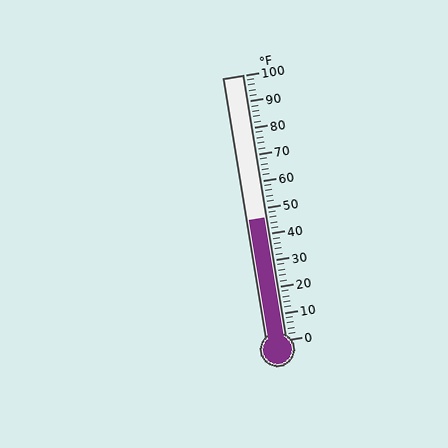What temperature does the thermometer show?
The thermometer shows approximately 46°F.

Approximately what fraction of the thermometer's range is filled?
The thermometer is filled to approximately 45% of its range.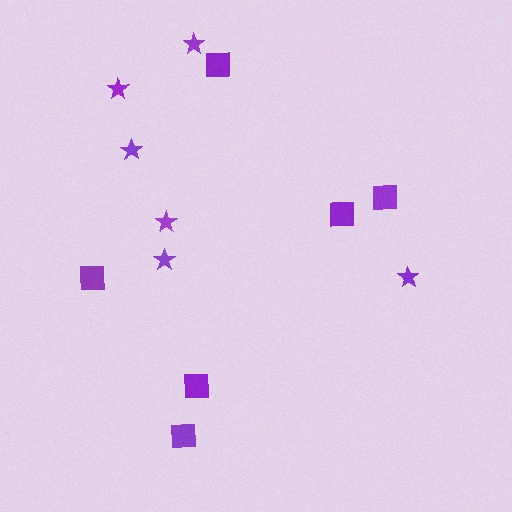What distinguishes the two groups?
There are 2 groups: one group of stars (6) and one group of squares (6).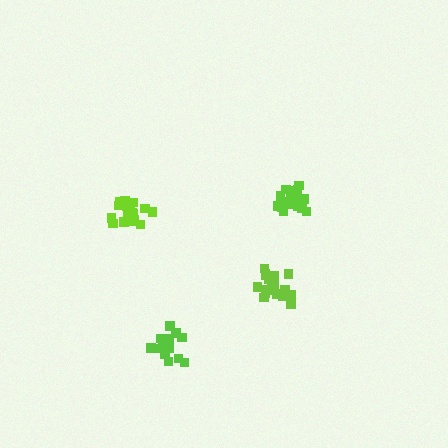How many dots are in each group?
Group 1: 17 dots, Group 2: 17 dots, Group 3: 19 dots, Group 4: 19 dots (72 total).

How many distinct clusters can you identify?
There are 4 distinct clusters.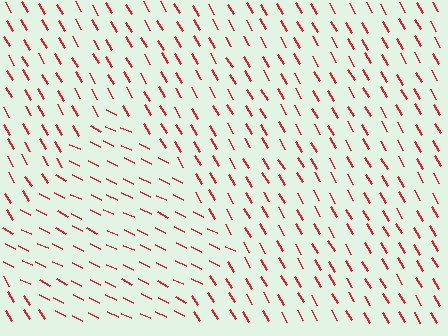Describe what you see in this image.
The image is filled with small red line segments. A diamond region in the image has lines oriented differently from the surrounding lines, creating a visible texture boundary.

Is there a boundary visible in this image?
Yes, there is a texture boundary formed by a change in line orientation.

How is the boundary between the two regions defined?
The boundary is defined purely by a change in line orientation (approximately 34 degrees difference). All lines are the same color and thickness.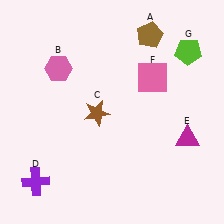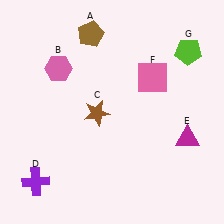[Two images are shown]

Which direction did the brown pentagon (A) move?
The brown pentagon (A) moved left.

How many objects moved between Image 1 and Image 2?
1 object moved between the two images.